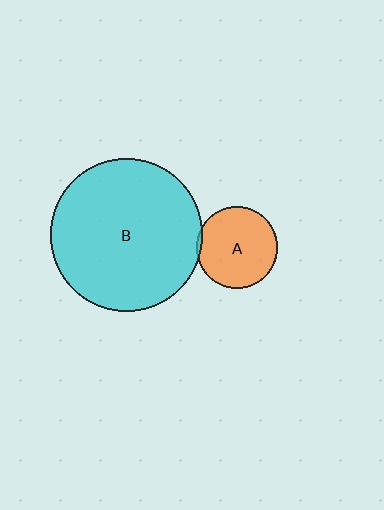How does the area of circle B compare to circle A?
Approximately 3.5 times.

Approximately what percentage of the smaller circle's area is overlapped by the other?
Approximately 5%.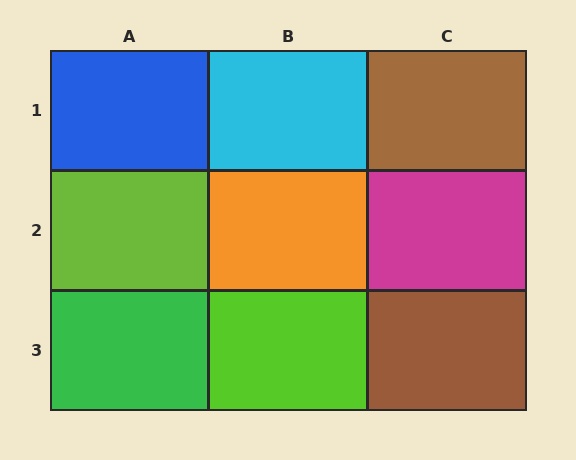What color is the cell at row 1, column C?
Brown.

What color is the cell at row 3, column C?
Brown.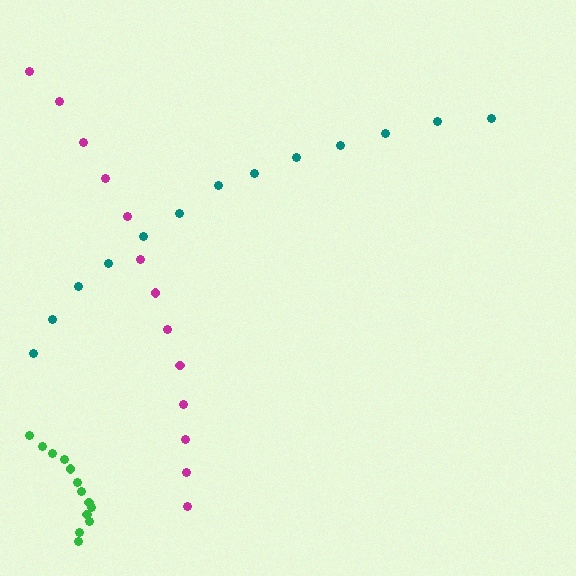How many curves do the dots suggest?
There are 3 distinct paths.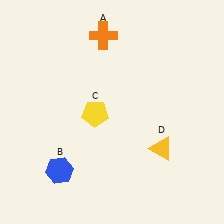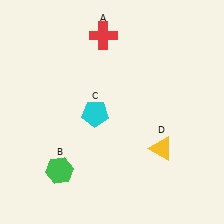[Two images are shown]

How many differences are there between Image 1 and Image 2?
There are 3 differences between the two images.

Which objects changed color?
A changed from orange to red. B changed from blue to green. C changed from yellow to cyan.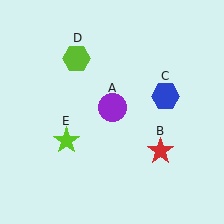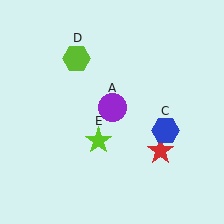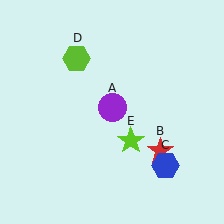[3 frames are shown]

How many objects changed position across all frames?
2 objects changed position: blue hexagon (object C), lime star (object E).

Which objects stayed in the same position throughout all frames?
Purple circle (object A) and red star (object B) and lime hexagon (object D) remained stationary.